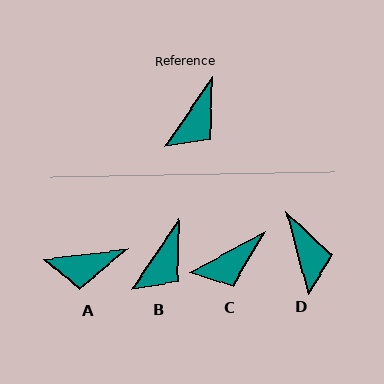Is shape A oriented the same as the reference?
No, it is off by about 49 degrees.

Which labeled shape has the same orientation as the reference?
B.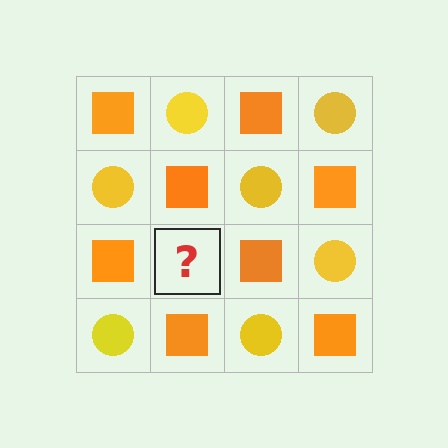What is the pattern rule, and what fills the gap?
The rule is that it alternates orange square and yellow circle in a checkerboard pattern. The gap should be filled with a yellow circle.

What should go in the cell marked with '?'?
The missing cell should contain a yellow circle.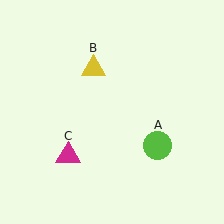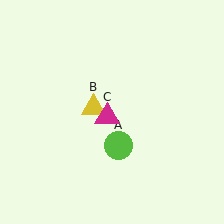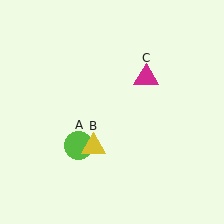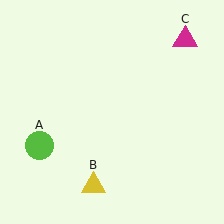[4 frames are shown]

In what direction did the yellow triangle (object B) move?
The yellow triangle (object B) moved down.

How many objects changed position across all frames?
3 objects changed position: lime circle (object A), yellow triangle (object B), magenta triangle (object C).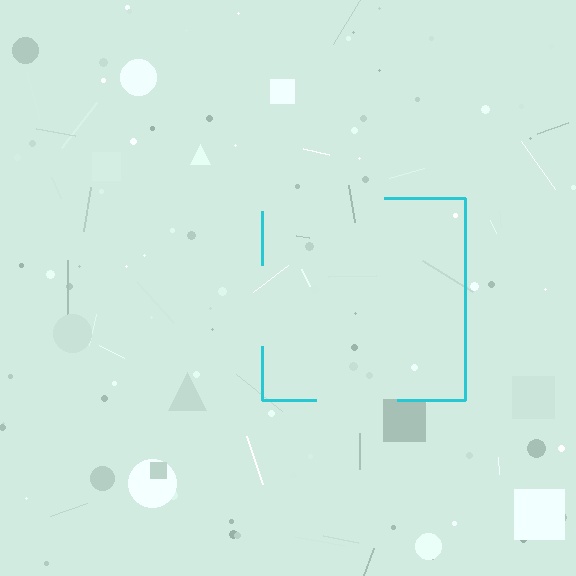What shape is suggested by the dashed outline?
The dashed outline suggests a square.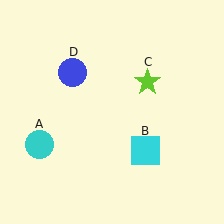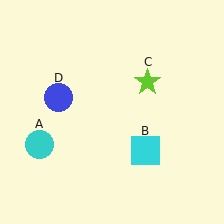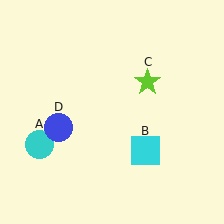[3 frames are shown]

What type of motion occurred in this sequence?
The blue circle (object D) rotated counterclockwise around the center of the scene.